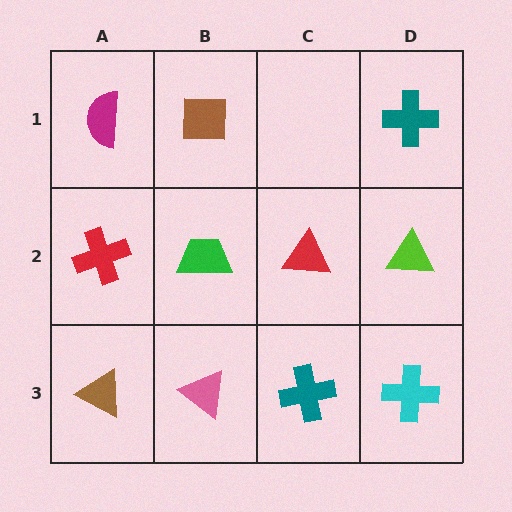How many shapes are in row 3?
4 shapes.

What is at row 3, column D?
A cyan cross.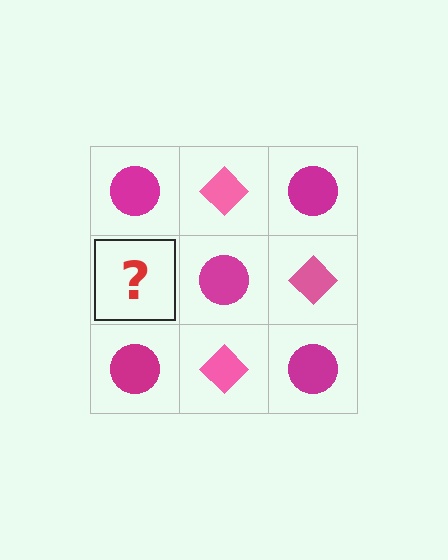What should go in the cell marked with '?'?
The missing cell should contain a pink diamond.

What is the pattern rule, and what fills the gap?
The rule is that it alternates magenta circle and pink diamond in a checkerboard pattern. The gap should be filled with a pink diamond.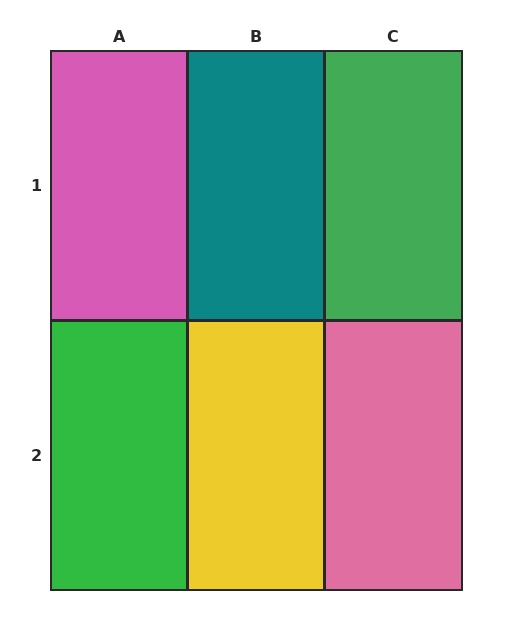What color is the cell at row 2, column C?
Pink.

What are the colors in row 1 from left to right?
Pink, teal, green.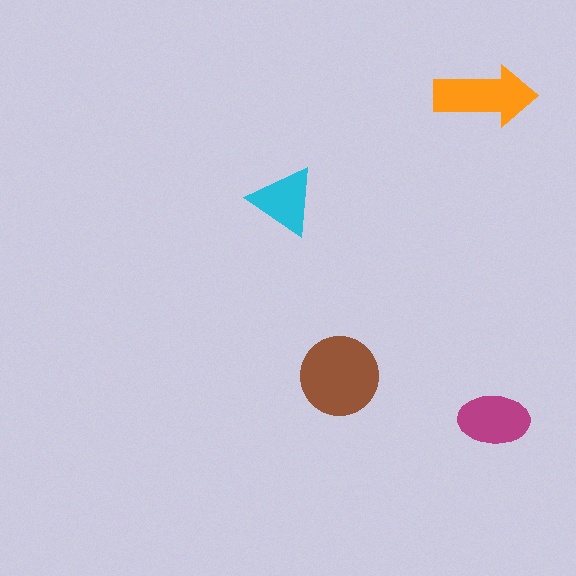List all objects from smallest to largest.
The cyan triangle, the magenta ellipse, the orange arrow, the brown circle.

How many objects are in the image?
There are 4 objects in the image.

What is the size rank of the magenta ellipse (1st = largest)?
3rd.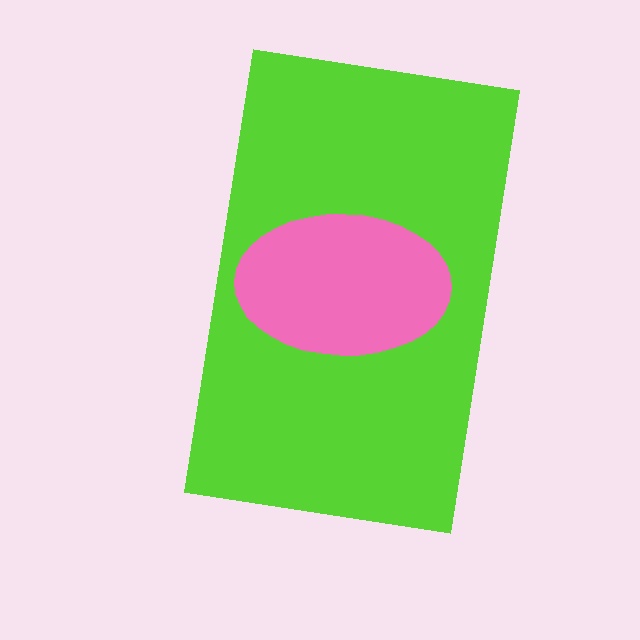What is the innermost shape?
The pink ellipse.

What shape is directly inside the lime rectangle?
The pink ellipse.